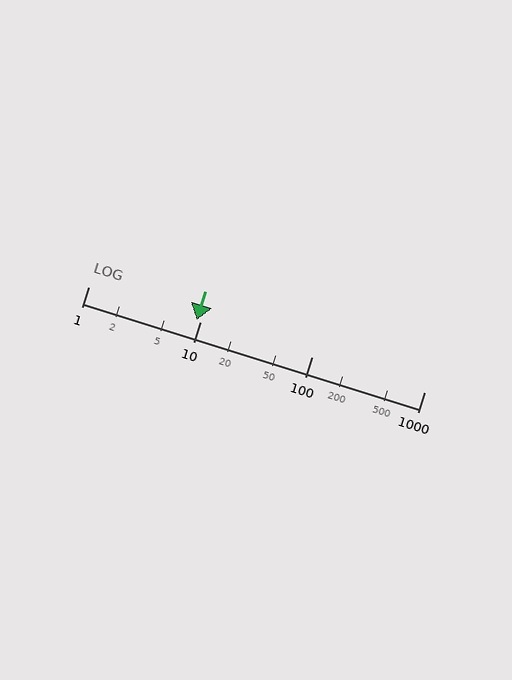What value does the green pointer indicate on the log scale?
The pointer indicates approximately 9.3.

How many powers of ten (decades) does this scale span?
The scale spans 3 decades, from 1 to 1000.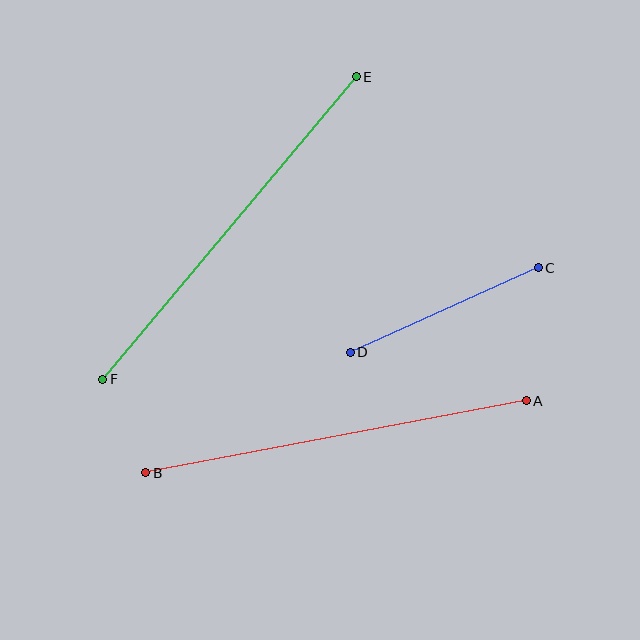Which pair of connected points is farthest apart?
Points E and F are farthest apart.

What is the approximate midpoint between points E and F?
The midpoint is at approximately (229, 228) pixels.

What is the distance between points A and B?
The distance is approximately 387 pixels.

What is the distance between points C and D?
The distance is approximately 206 pixels.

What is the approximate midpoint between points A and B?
The midpoint is at approximately (336, 437) pixels.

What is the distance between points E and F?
The distance is approximately 395 pixels.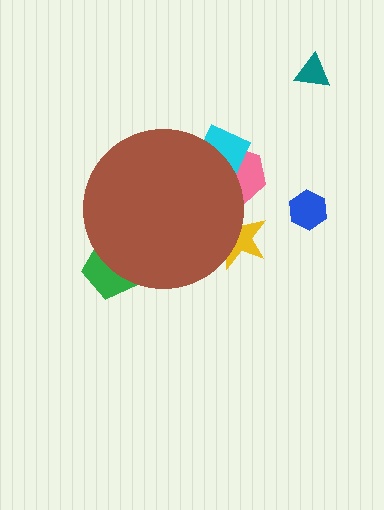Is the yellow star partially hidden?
Yes, the yellow star is partially hidden behind the brown circle.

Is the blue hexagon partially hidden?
No, the blue hexagon is fully visible.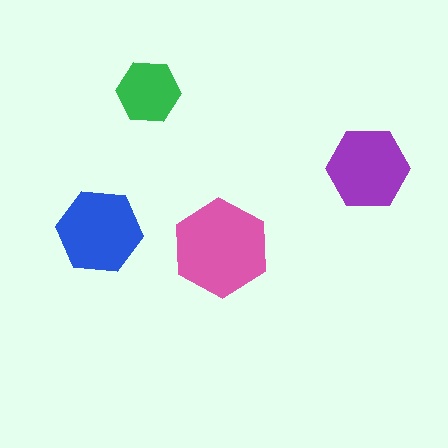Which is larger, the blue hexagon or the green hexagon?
The blue one.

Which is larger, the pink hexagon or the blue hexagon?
The pink one.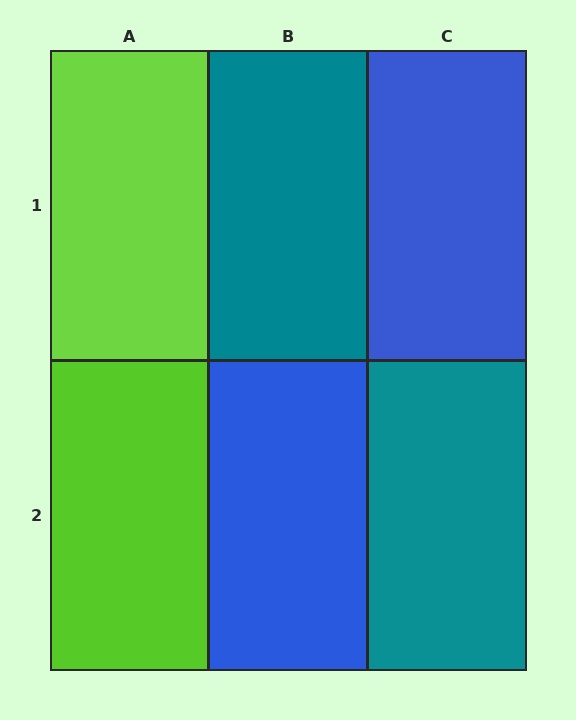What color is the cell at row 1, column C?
Blue.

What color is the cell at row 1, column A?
Lime.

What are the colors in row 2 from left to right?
Lime, blue, teal.